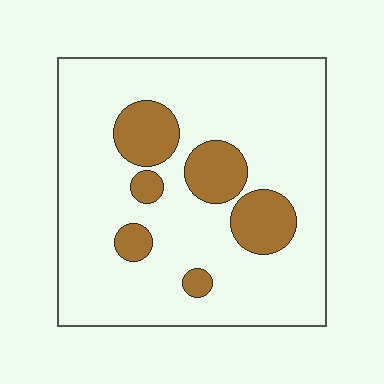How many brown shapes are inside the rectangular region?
6.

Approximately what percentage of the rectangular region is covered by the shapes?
Approximately 20%.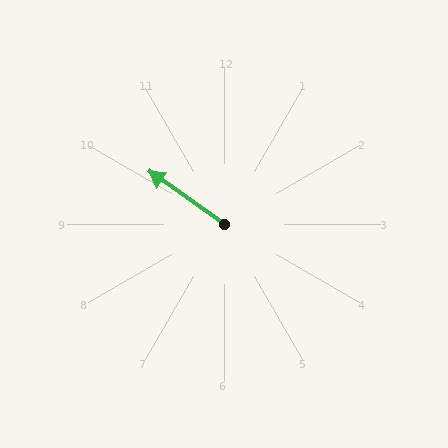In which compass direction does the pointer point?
Northwest.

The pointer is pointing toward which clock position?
Roughly 10 o'clock.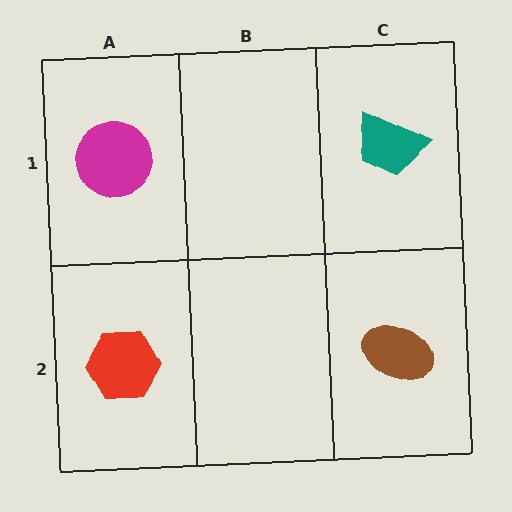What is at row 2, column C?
A brown ellipse.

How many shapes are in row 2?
2 shapes.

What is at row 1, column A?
A magenta circle.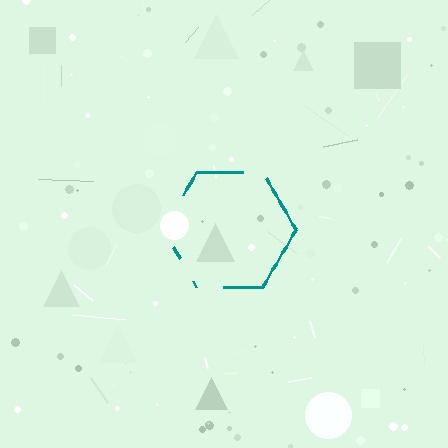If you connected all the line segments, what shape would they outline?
They would outline a hexagon.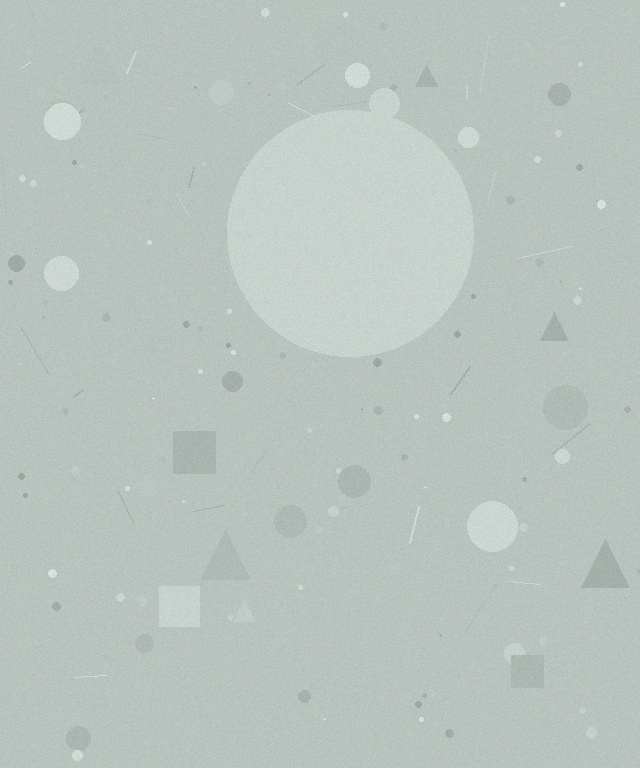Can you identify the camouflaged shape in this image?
The camouflaged shape is a circle.